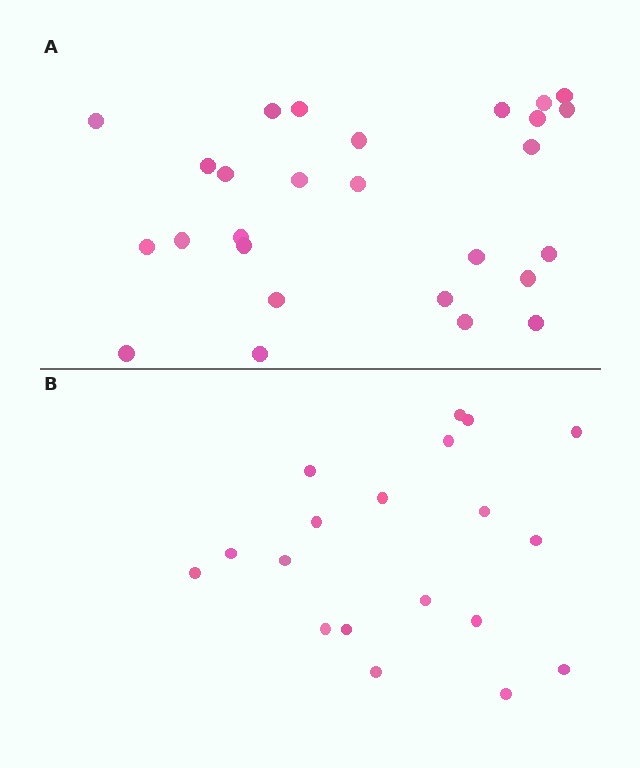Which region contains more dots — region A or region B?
Region A (the top region) has more dots.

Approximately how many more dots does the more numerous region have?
Region A has roughly 8 or so more dots than region B.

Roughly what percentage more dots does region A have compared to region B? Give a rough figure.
About 40% more.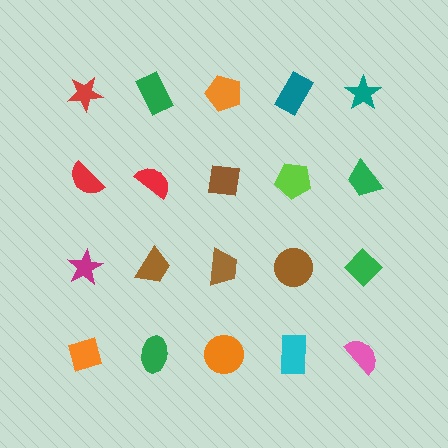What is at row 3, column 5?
A green diamond.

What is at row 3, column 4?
A brown circle.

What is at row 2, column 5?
A green trapezoid.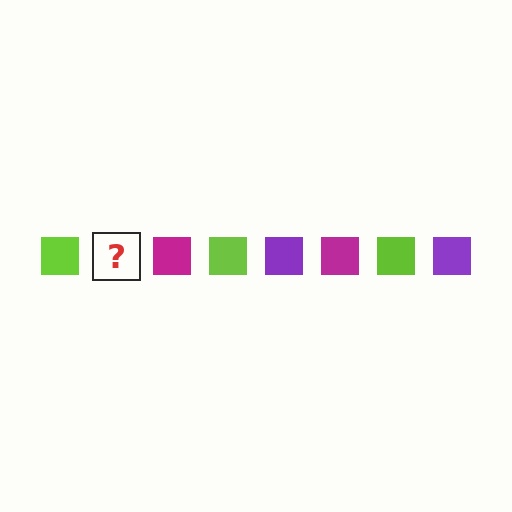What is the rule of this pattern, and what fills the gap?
The rule is that the pattern cycles through lime, purple, magenta squares. The gap should be filled with a purple square.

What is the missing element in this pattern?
The missing element is a purple square.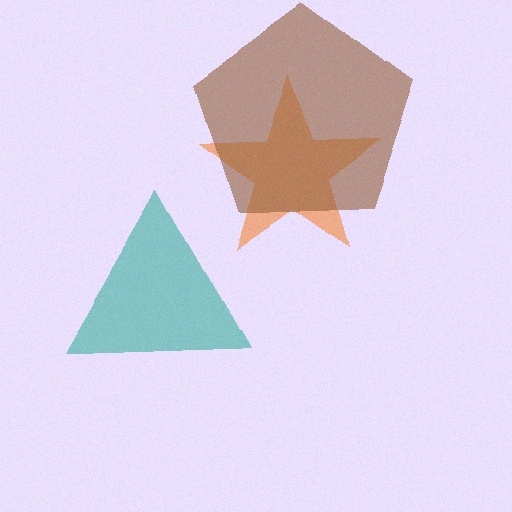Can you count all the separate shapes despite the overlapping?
Yes, there are 3 separate shapes.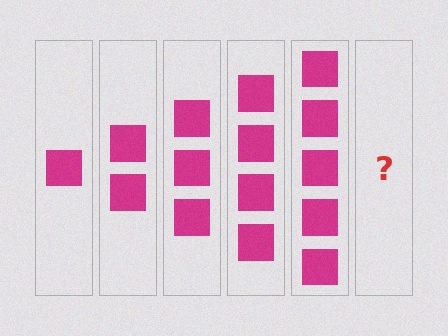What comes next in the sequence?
The next element should be 6 squares.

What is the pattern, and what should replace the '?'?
The pattern is that each step adds one more square. The '?' should be 6 squares.